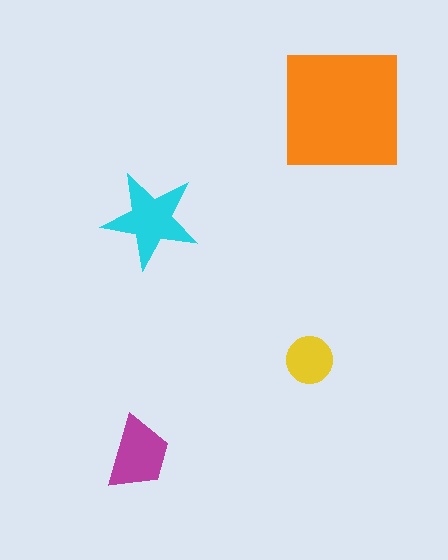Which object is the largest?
The orange square.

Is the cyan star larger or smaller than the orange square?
Smaller.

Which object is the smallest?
The yellow circle.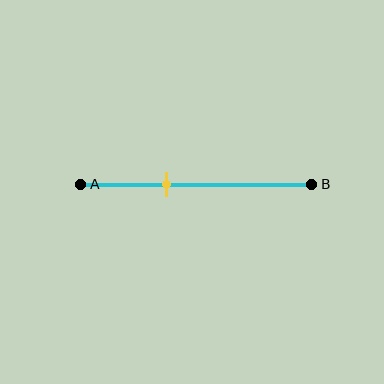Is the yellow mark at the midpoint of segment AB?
No, the mark is at about 35% from A, not at the 50% midpoint.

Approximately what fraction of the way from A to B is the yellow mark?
The yellow mark is approximately 35% of the way from A to B.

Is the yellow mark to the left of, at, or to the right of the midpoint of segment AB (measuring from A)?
The yellow mark is to the left of the midpoint of segment AB.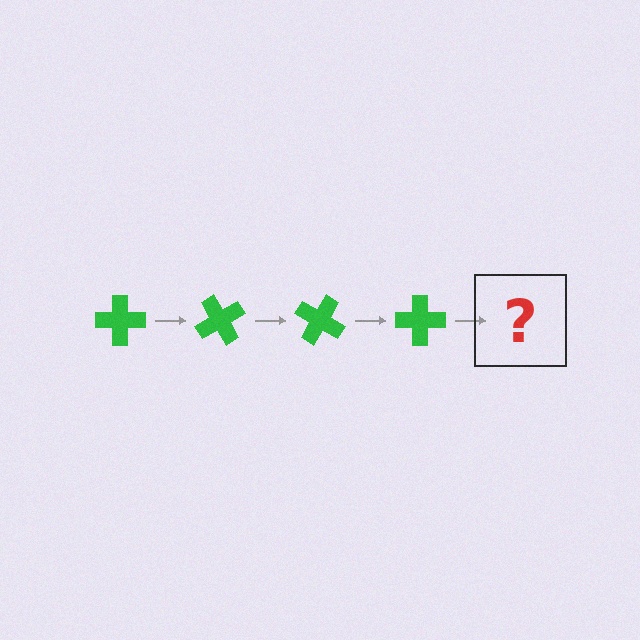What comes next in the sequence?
The next element should be a green cross rotated 240 degrees.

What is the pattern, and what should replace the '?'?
The pattern is that the cross rotates 60 degrees each step. The '?' should be a green cross rotated 240 degrees.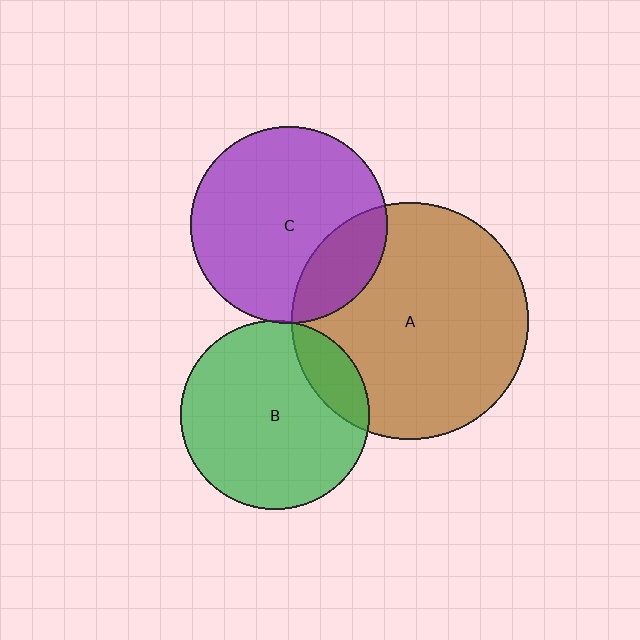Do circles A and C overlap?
Yes.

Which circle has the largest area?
Circle A (brown).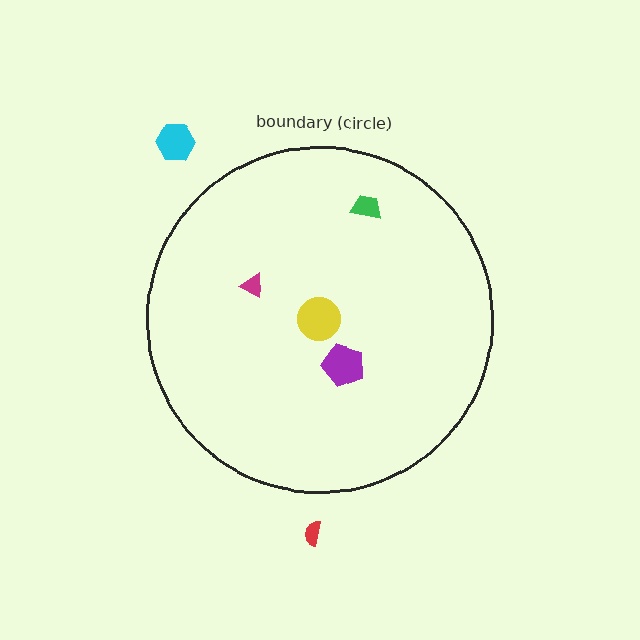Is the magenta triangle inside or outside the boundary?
Inside.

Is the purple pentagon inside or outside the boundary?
Inside.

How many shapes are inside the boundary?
4 inside, 2 outside.